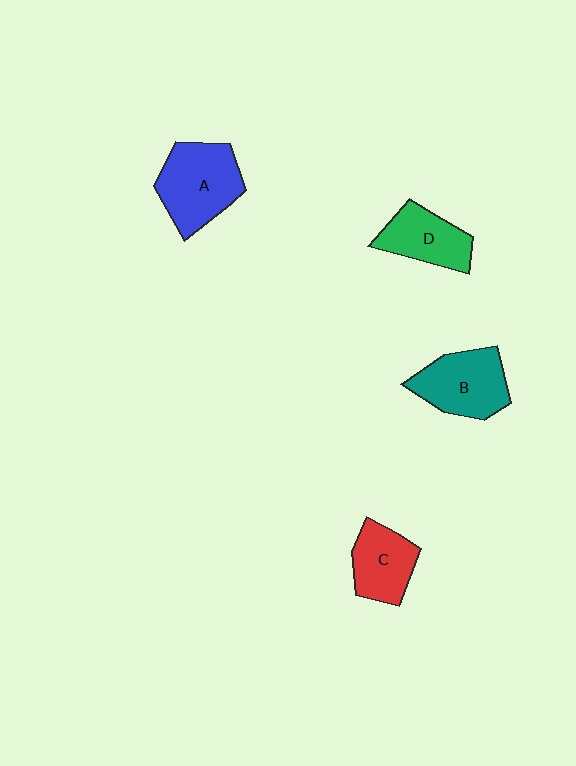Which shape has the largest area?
Shape A (blue).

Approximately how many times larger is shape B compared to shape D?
Approximately 1.2 times.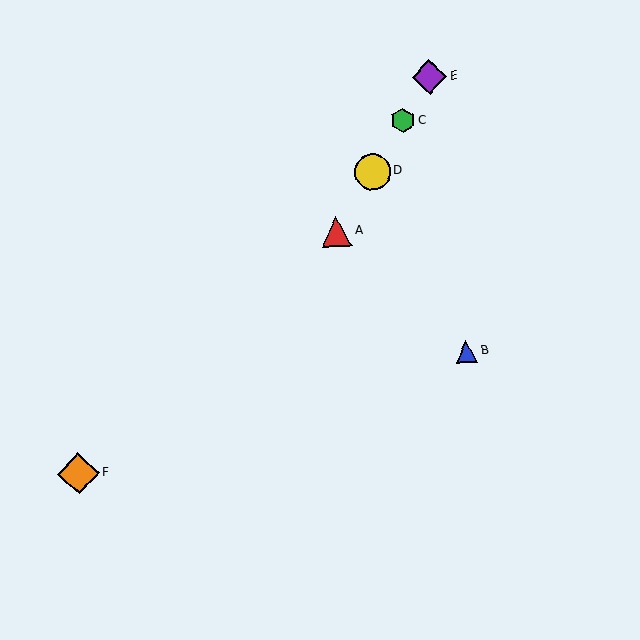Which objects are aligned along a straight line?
Objects A, C, D, E are aligned along a straight line.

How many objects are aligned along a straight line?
4 objects (A, C, D, E) are aligned along a straight line.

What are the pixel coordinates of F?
Object F is at (78, 474).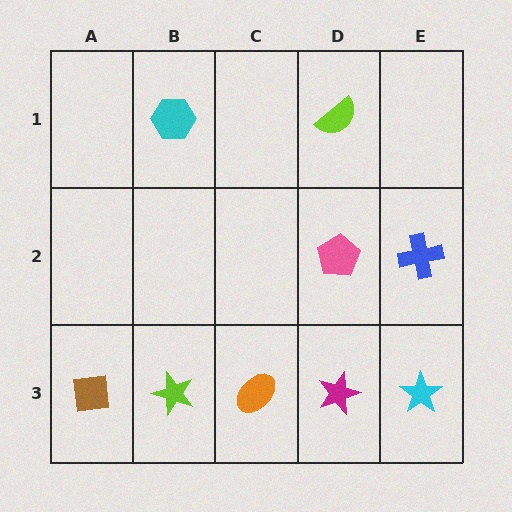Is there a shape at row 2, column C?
No, that cell is empty.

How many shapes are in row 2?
2 shapes.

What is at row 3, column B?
A lime star.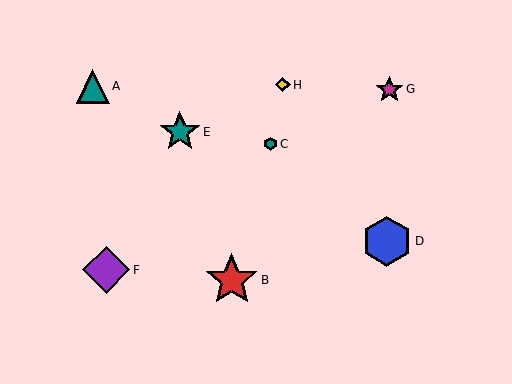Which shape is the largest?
The red star (labeled B) is the largest.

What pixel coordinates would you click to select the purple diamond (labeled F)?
Click at (106, 270) to select the purple diamond F.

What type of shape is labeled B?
Shape B is a red star.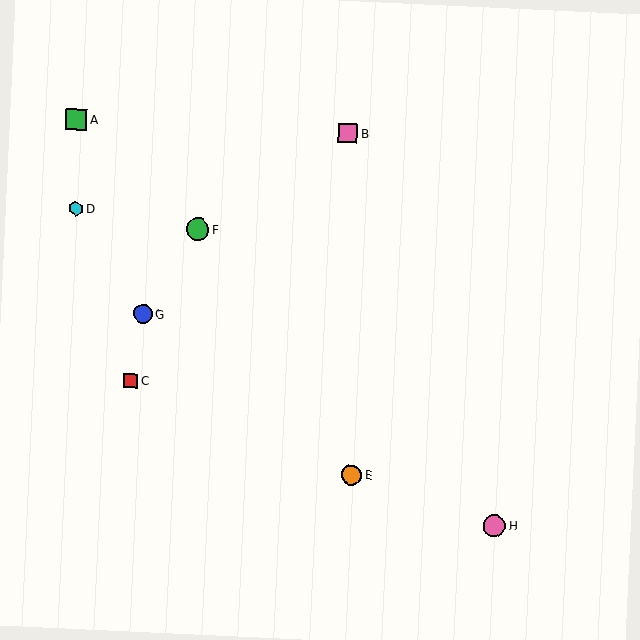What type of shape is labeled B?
Shape B is a pink square.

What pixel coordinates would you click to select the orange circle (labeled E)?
Click at (351, 475) to select the orange circle E.